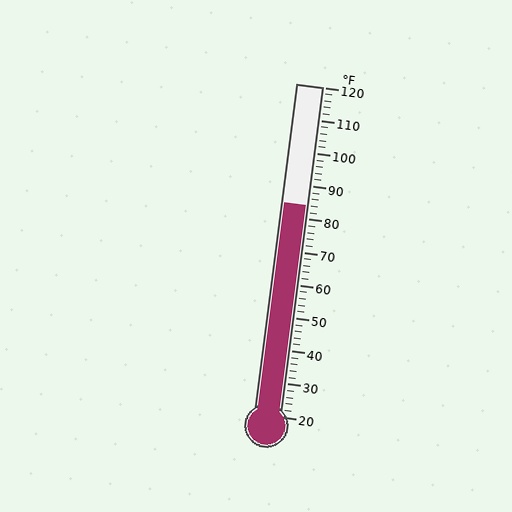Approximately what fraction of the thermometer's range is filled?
The thermometer is filled to approximately 65% of its range.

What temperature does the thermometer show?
The thermometer shows approximately 84°F.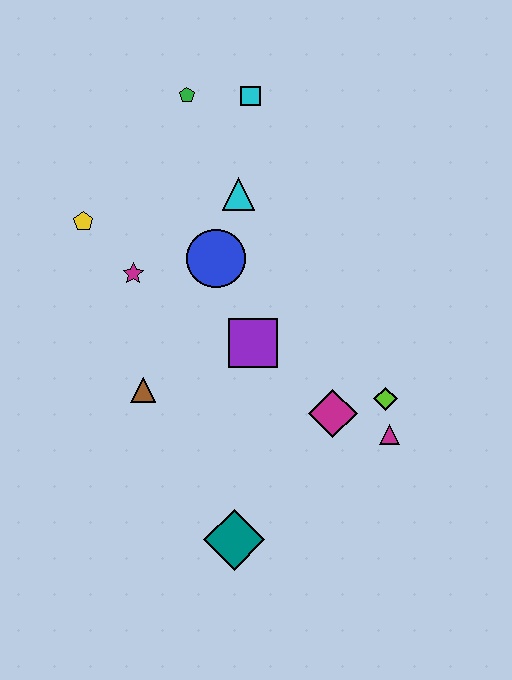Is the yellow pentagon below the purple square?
No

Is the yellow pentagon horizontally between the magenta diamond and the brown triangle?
No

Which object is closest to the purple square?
The blue circle is closest to the purple square.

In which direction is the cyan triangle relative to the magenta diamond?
The cyan triangle is above the magenta diamond.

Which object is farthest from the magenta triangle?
The green pentagon is farthest from the magenta triangle.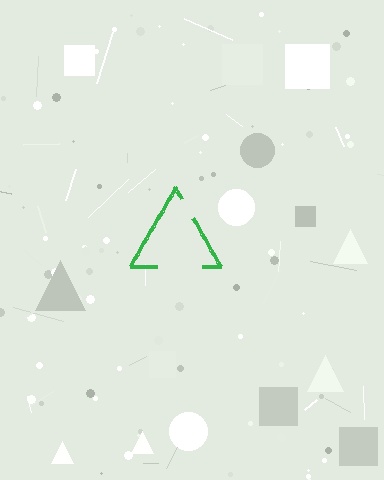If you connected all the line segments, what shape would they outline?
They would outline a triangle.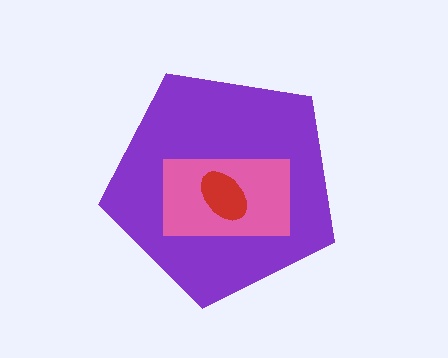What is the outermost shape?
The purple pentagon.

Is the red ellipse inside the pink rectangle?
Yes.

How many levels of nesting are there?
3.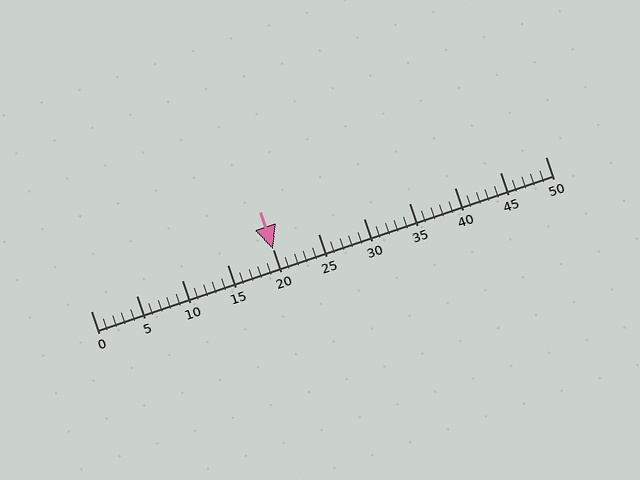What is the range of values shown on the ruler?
The ruler shows values from 0 to 50.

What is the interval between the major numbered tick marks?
The major tick marks are spaced 5 units apart.